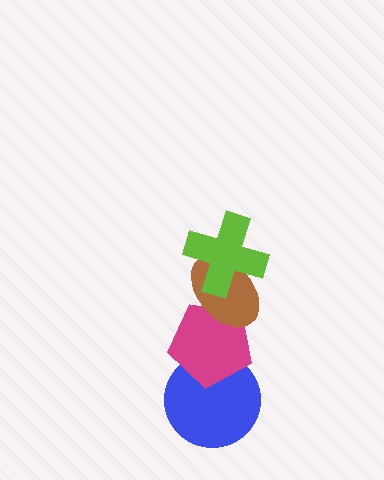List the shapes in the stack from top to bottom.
From top to bottom: the lime cross, the brown ellipse, the magenta pentagon, the blue circle.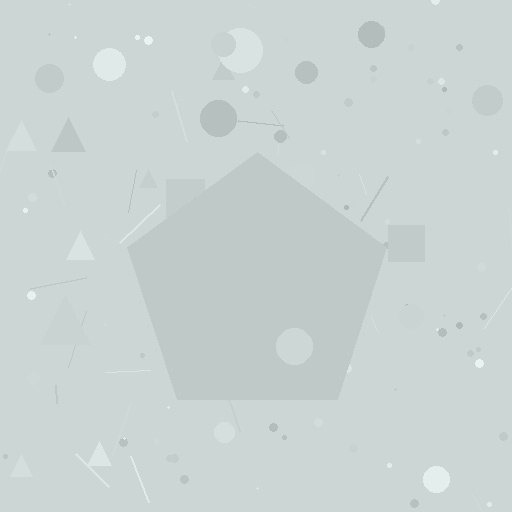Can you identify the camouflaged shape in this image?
The camouflaged shape is a pentagon.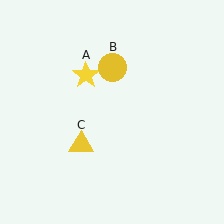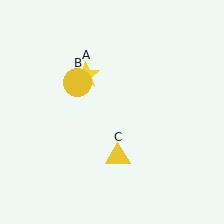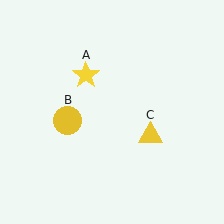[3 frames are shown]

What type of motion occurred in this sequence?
The yellow circle (object B), yellow triangle (object C) rotated counterclockwise around the center of the scene.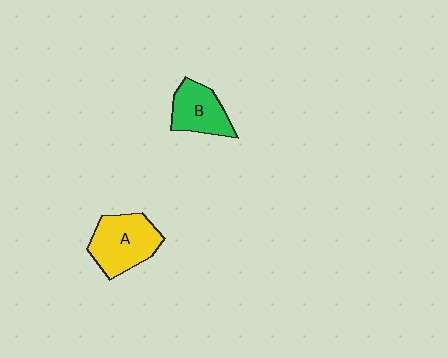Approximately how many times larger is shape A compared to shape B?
Approximately 1.3 times.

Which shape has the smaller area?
Shape B (green).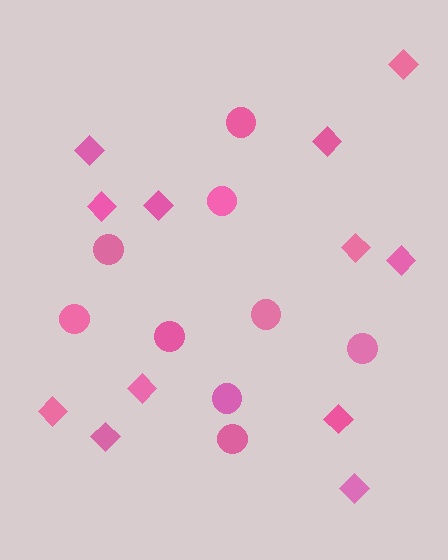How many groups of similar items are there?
There are 2 groups: one group of circles (9) and one group of diamonds (12).